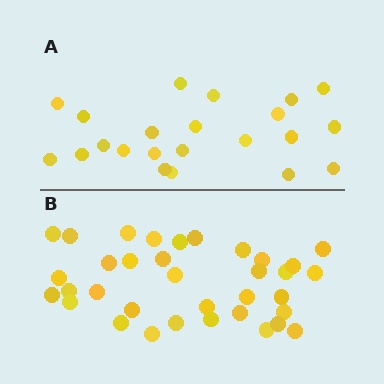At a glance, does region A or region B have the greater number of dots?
Region B (the bottom region) has more dots.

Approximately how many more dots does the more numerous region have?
Region B has approximately 15 more dots than region A.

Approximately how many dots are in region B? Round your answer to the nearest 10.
About 40 dots. (The exact count is 35, which rounds to 40.)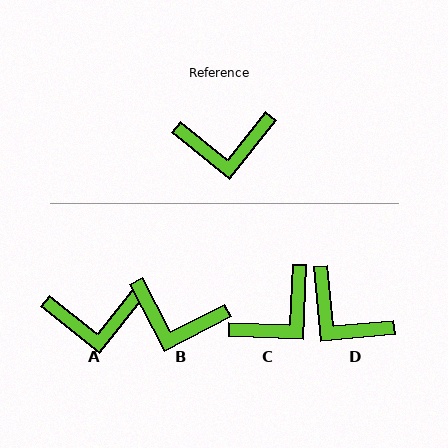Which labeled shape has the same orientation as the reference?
A.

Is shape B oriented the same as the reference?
No, it is off by about 24 degrees.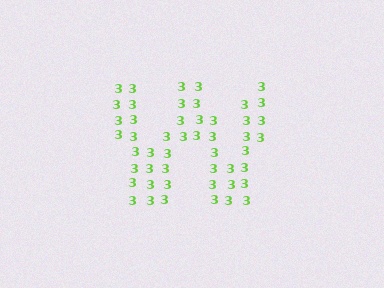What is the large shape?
The large shape is the letter W.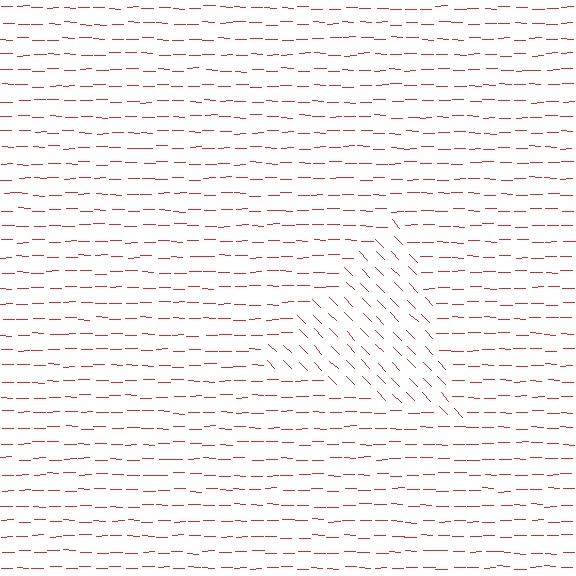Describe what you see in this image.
The image is filled with small red line segments. A triangle region in the image has lines oriented differently from the surrounding lines, creating a visible texture boundary.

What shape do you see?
I see a triangle.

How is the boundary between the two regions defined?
The boundary is defined purely by a change in line orientation (approximately 45 degrees difference). All lines are the same color and thickness.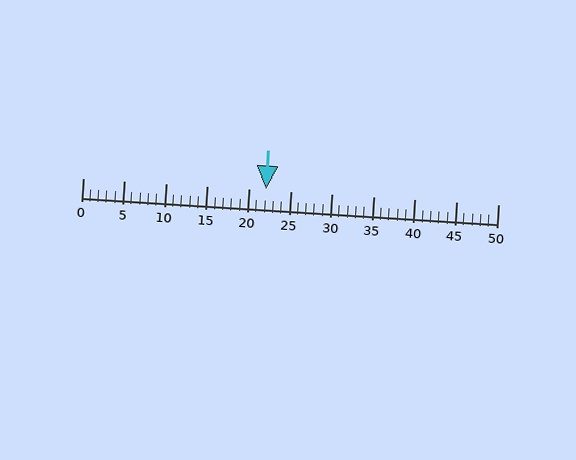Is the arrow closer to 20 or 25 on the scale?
The arrow is closer to 20.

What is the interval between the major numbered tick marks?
The major tick marks are spaced 5 units apart.